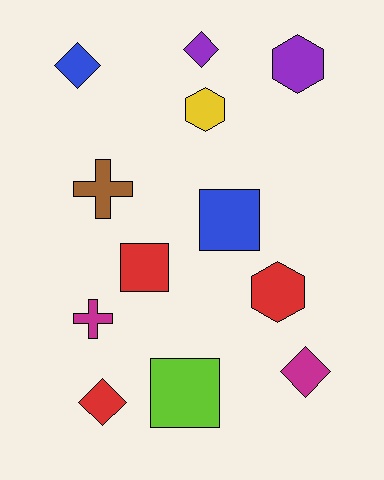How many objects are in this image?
There are 12 objects.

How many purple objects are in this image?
There are 2 purple objects.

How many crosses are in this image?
There are 2 crosses.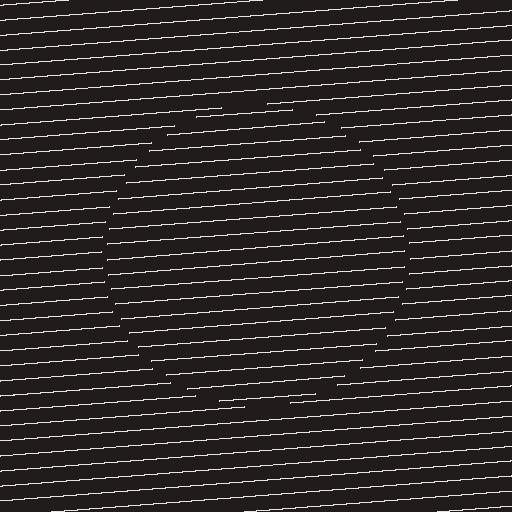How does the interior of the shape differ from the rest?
The interior of the shape contains the same grating, shifted by half a period — the contour is defined by the phase discontinuity where line-ends from the inner and outer gratings abut.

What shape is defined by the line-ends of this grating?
An illusory circle. The interior of the shape contains the same grating, shifted by half a period — the contour is defined by the phase discontinuity where line-ends from the inner and outer gratings abut.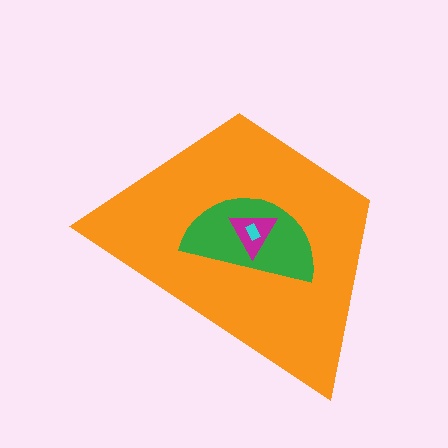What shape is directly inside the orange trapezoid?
The green semicircle.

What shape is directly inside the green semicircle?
The magenta triangle.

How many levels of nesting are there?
4.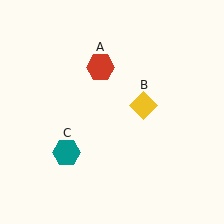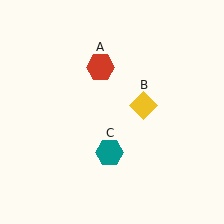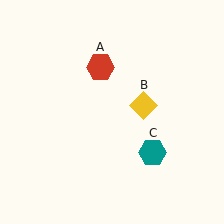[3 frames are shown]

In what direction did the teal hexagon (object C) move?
The teal hexagon (object C) moved right.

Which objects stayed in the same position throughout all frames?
Red hexagon (object A) and yellow diamond (object B) remained stationary.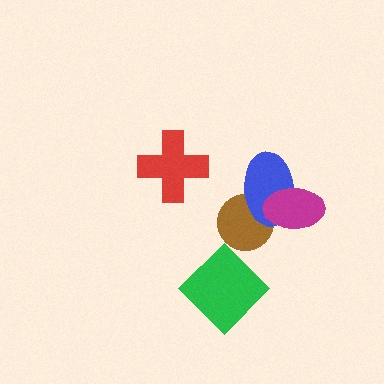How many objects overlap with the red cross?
0 objects overlap with the red cross.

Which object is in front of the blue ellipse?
The magenta ellipse is in front of the blue ellipse.